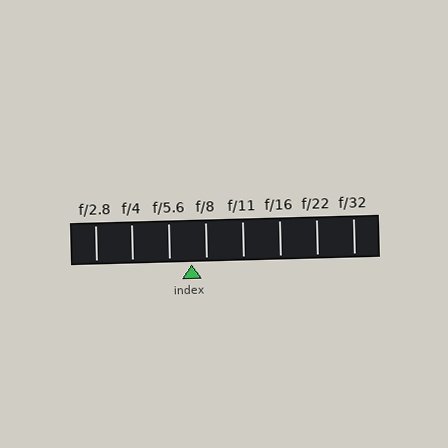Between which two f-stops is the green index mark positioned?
The index mark is between f/5.6 and f/8.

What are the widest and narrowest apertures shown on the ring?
The widest aperture shown is f/2.8 and the narrowest is f/32.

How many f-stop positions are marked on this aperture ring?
There are 8 f-stop positions marked.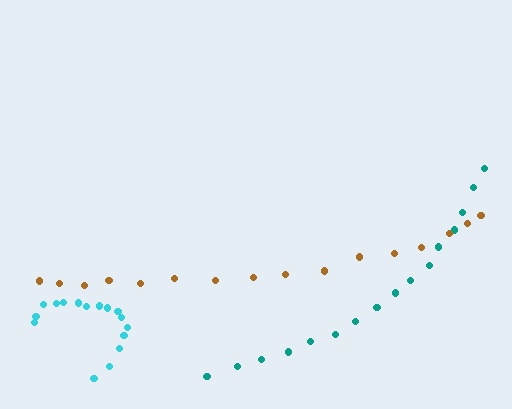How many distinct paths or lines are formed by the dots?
There are 3 distinct paths.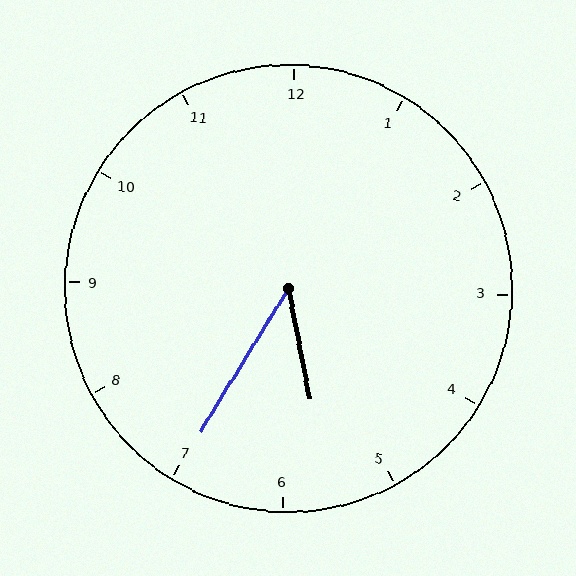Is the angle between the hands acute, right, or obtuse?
It is acute.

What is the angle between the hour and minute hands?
Approximately 42 degrees.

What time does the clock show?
5:35.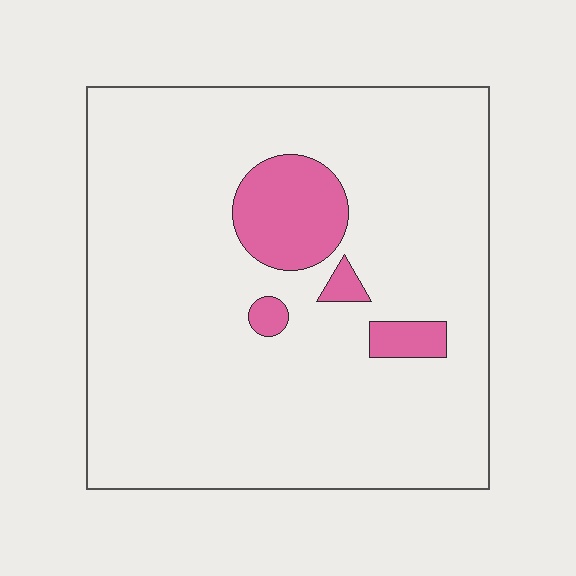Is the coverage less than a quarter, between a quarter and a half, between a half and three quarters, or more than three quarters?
Less than a quarter.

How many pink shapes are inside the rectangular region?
4.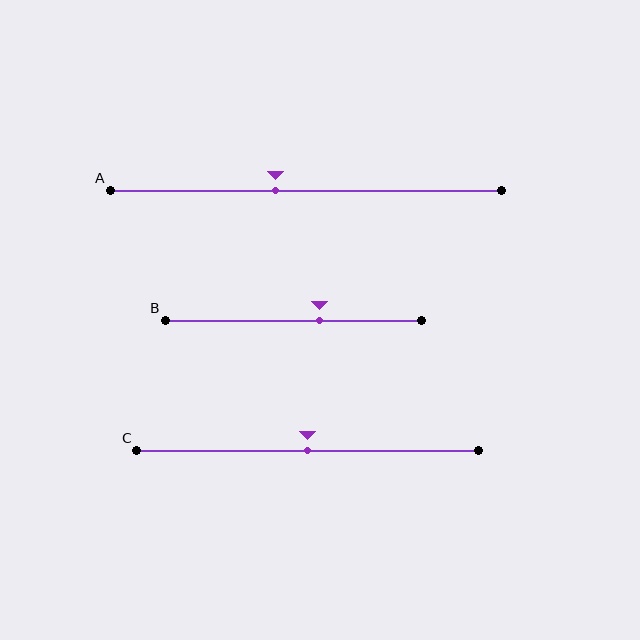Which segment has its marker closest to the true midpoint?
Segment C has its marker closest to the true midpoint.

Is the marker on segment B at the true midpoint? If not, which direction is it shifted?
No, the marker on segment B is shifted to the right by about 10% of the segment length.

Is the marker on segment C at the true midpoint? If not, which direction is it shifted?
Yes, the marker on segment C is at the true midpoint.